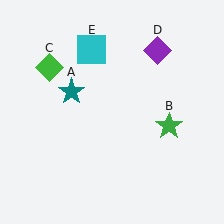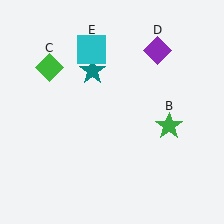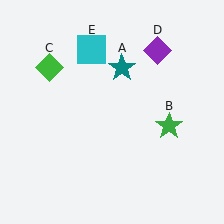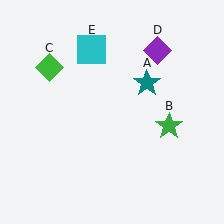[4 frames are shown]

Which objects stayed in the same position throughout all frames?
Green star (object B) and green diamond (object C) and purple diamond (object D) and cyan square (object E) remained stationary.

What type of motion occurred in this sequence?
The teal star (object A) rotated clockwise around the center of the scene.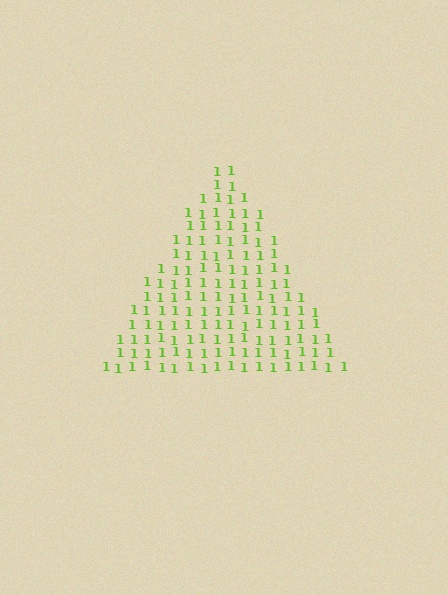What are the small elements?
The small elements are digit 1's.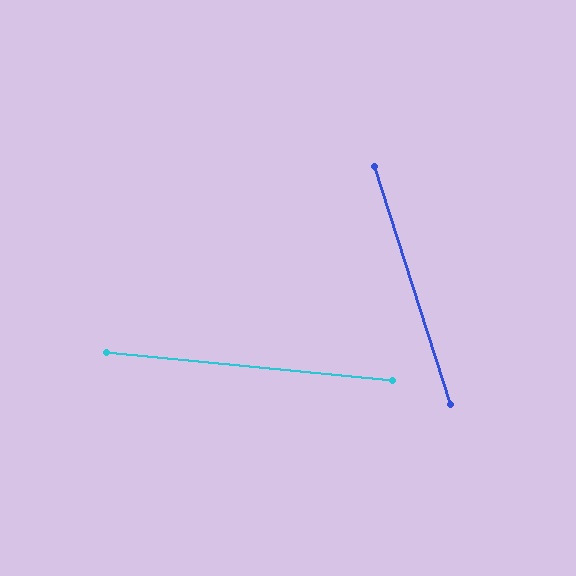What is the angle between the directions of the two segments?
Approximately 67 degrees.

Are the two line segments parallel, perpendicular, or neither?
Neither parallel nor perpendicular — they differ by about 67°.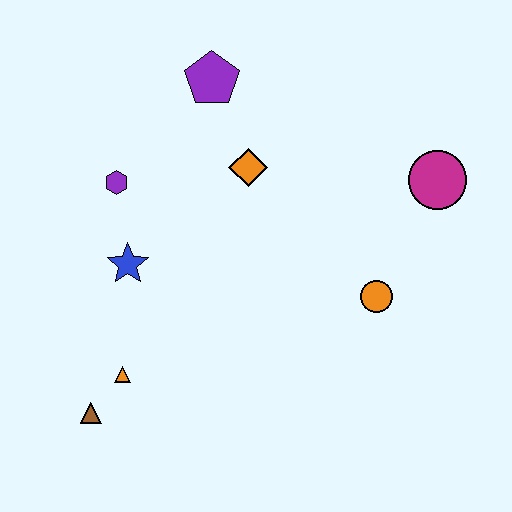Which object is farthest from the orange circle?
The brown triangle is farthest from the orange circle.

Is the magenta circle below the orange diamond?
Yes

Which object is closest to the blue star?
The purple hexagon is closest to the blue star.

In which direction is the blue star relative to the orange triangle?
The blue star is above the orange triangle.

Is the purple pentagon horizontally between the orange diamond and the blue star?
Yes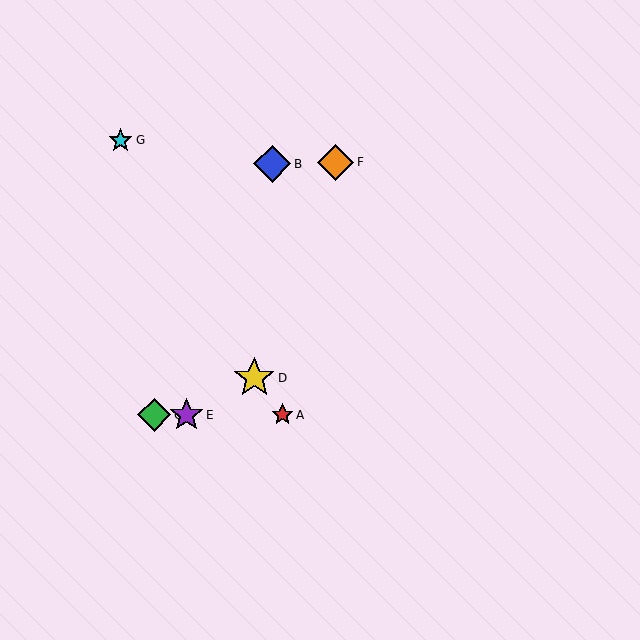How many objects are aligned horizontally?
3 objects (A, C, E) are aligned horizontally.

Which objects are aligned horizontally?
Objects A, C, E are aligned horizontally.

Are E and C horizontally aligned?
Yes, both are at y≈415.